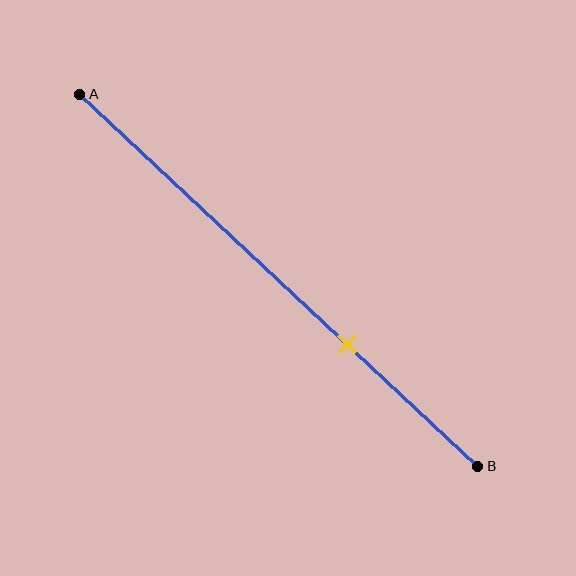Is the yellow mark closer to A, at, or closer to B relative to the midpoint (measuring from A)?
The yellow mark is closer to point B than the midpoint of segment AB.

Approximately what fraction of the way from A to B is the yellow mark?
The yellow mark is approximately 65% of the way from A to B.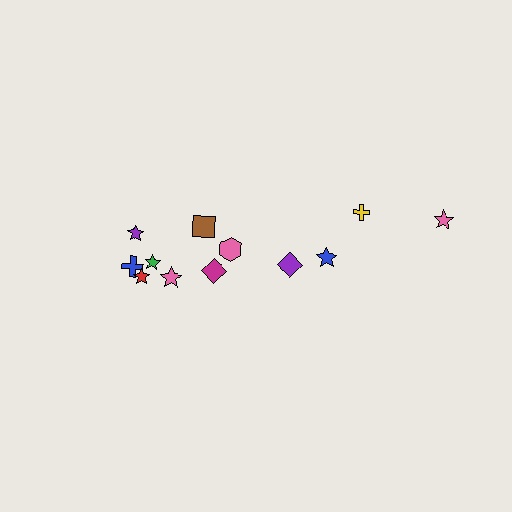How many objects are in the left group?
There are 8 objects.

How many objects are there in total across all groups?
There are 12 objects.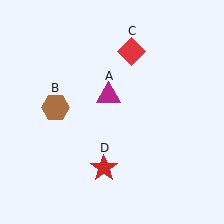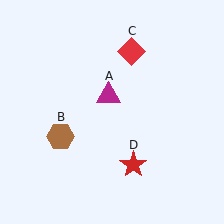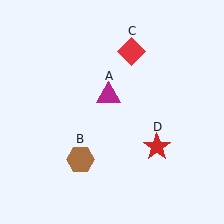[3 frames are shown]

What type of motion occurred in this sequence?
The brown hexagon (object B), red star (object D) rotated counterclockwise around the center of the scene.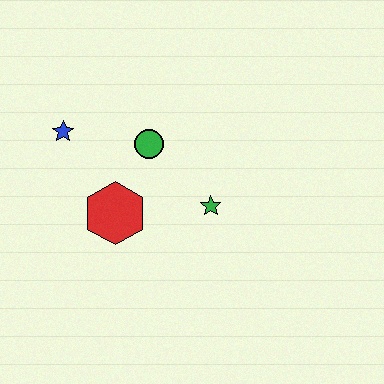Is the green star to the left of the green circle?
No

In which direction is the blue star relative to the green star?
The blue star is to the left of the green star.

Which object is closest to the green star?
The green circle is closest to the green star.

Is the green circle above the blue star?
No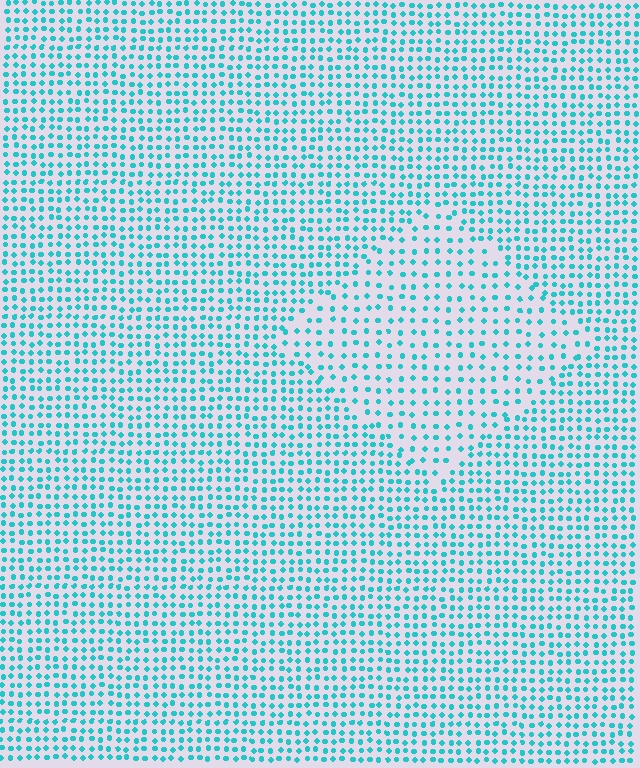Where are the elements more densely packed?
The elements are more densely packed outside the diamond boundary.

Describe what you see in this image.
The image contains small cyan elements arranged at two different densities. A diamond-shaped region is visible where the elements are less densely packed than the surrounding area.